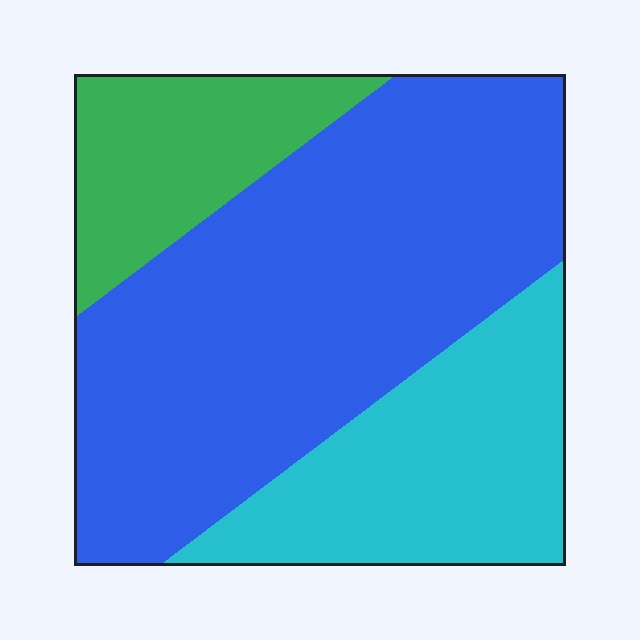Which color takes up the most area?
Blue, at roughly 60%.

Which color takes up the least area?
Green, at roughly 15%.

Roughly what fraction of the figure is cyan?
Cyan takes up between a sixth and a third of the figure.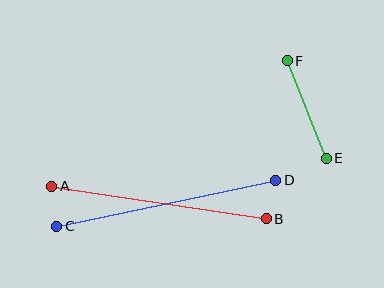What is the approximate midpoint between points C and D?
The midpoint is at approximately (166, 203) pixels.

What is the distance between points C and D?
The distance is approximately 224 pixels.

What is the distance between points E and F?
The distance is approximately 105 pixels.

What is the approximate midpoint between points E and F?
The midpoint is at approximately (307, 110) pixels.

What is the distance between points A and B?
The distance is approximately 217 pixels.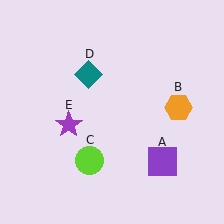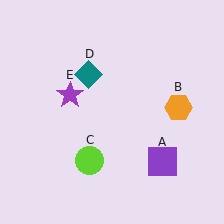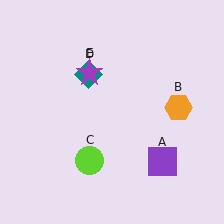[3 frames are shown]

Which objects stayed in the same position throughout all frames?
Purple square (object A) and orange hexagon (object B) and lime circle (object C) and teal diamond (object D) remained stationary.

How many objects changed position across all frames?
1 object changed position: purple star (object E).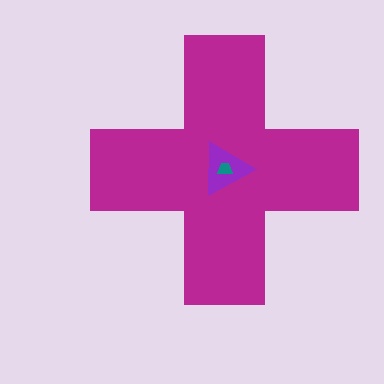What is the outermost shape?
The magenta cross.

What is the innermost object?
The teal trapezoid.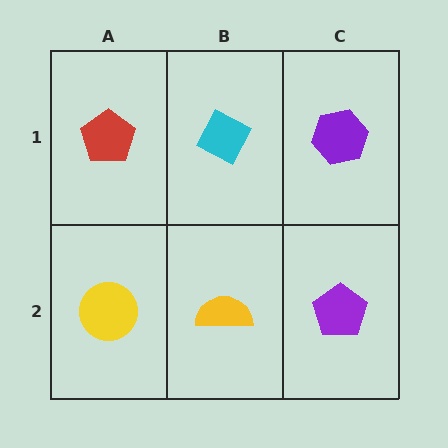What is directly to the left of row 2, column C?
A yellow semicircle.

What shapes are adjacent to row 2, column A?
A red pentagon (row 1, column A), a yellow semicircle (row 2, column B).